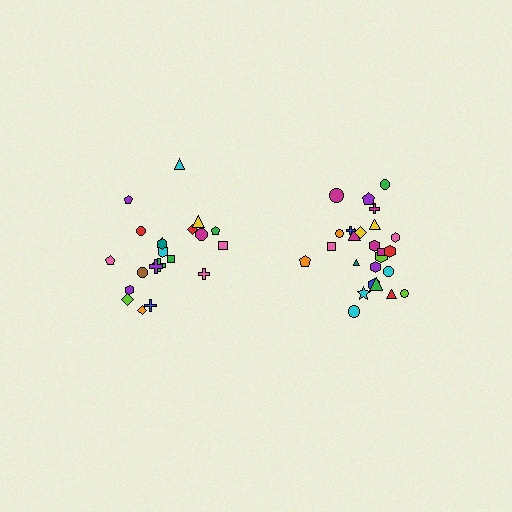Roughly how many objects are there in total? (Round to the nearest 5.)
Roughly 45 objects in total.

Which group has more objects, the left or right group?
The right group.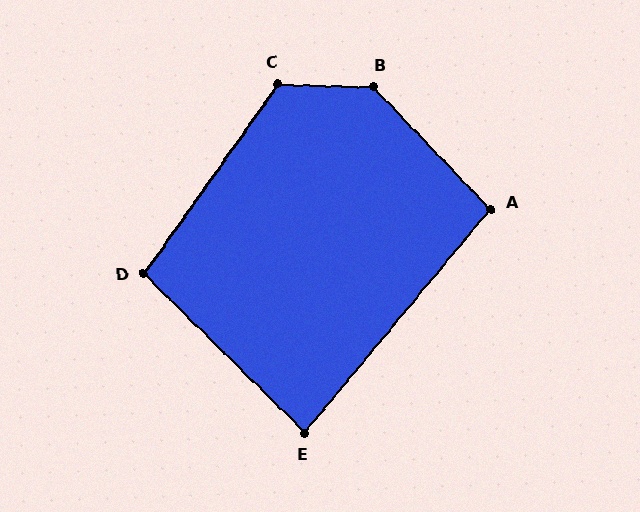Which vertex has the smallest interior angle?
E, at approximately 85 degrees.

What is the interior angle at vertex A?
Approximately 96 degrees (obtuse).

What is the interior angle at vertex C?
Approximately 123 degrees (obtuse).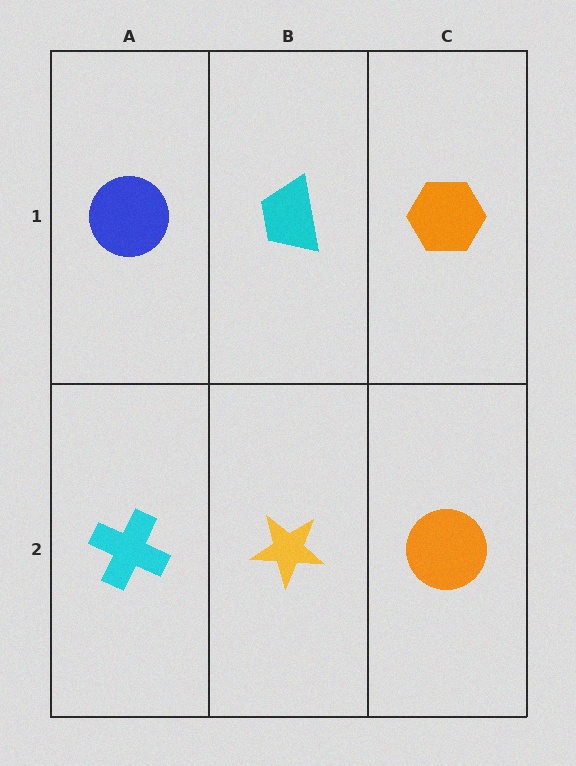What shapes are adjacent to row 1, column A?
A cyan cross (row 2, column A), a cyan trapezoid (row 1, column B).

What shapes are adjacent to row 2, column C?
An orange hexagon (row 1, column C), a yellow star (row 2, column B).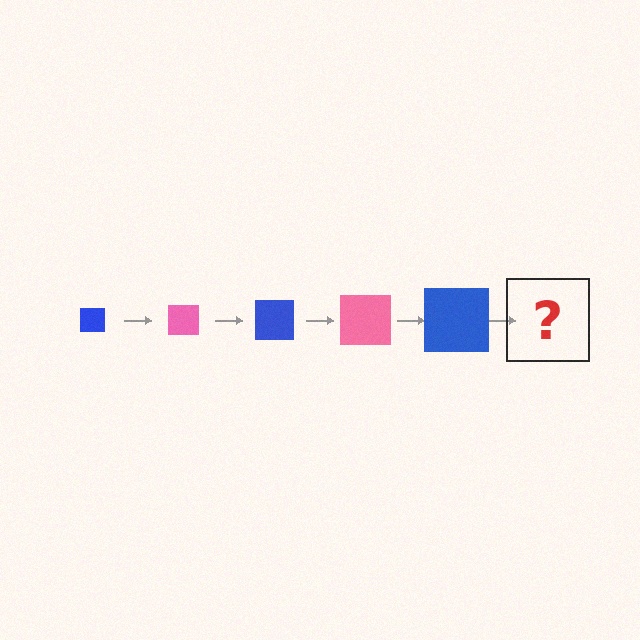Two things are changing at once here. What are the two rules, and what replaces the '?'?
The two rules are that the square grows larger each step and the color cycles through blue and pink. The '?' should be a pink square, larger than the previous one.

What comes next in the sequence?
The next element should be a pink square, larger than the previous one.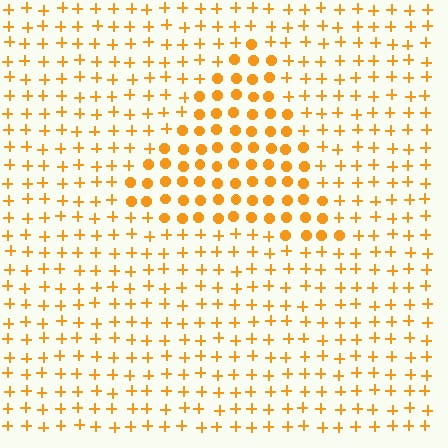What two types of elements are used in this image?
The image uses circles inside the triangle region and plus signs outside it.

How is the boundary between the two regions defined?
The boundary is defined by a change in element shape: circles inside vs. plus signs outside. All elements share the same color and spacing.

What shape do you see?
I see a triangle.